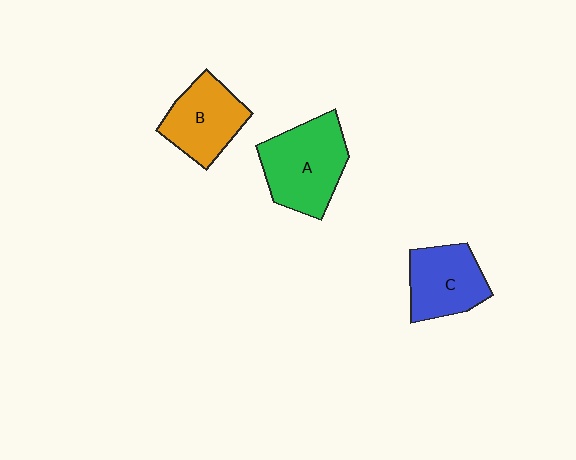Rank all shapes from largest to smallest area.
From largest to smallest: A (green), B (orange), C (blue).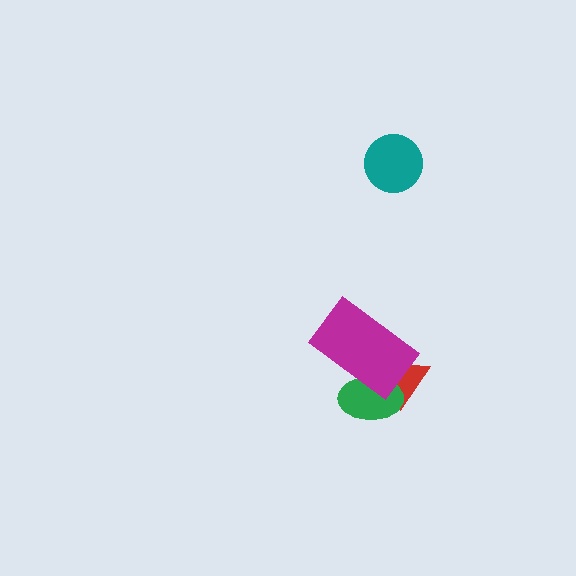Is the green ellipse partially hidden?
Yes, it is partially covered by another shape.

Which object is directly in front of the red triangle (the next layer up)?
The green ellipse is directly in front of the red triangle.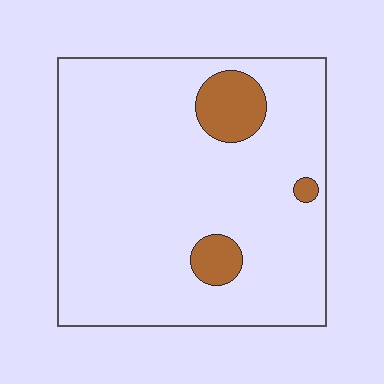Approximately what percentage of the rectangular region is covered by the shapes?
Approximately 10%.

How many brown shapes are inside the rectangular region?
3.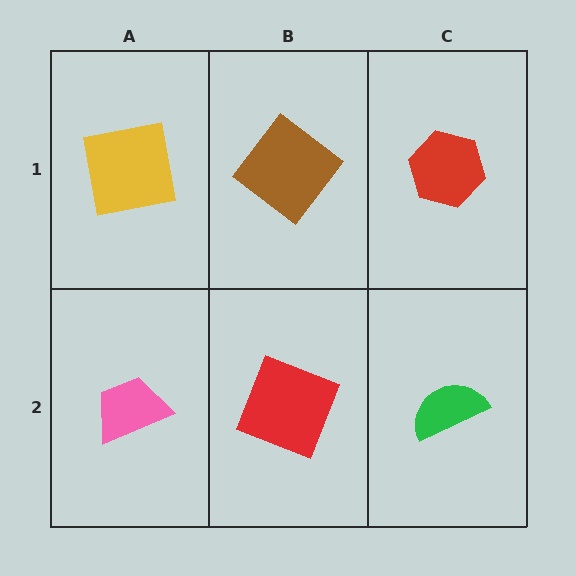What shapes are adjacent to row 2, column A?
A yellow square (row 1, column A), a red square (row 2, column B).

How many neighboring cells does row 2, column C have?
2.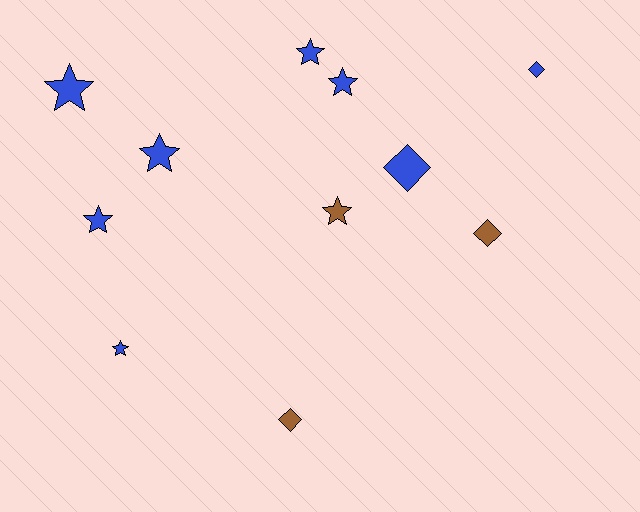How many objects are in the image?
There are 11 objects.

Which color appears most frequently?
Blue, with 8 objects.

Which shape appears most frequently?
Star, with 7 objects.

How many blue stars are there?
There are 6 blue stars.